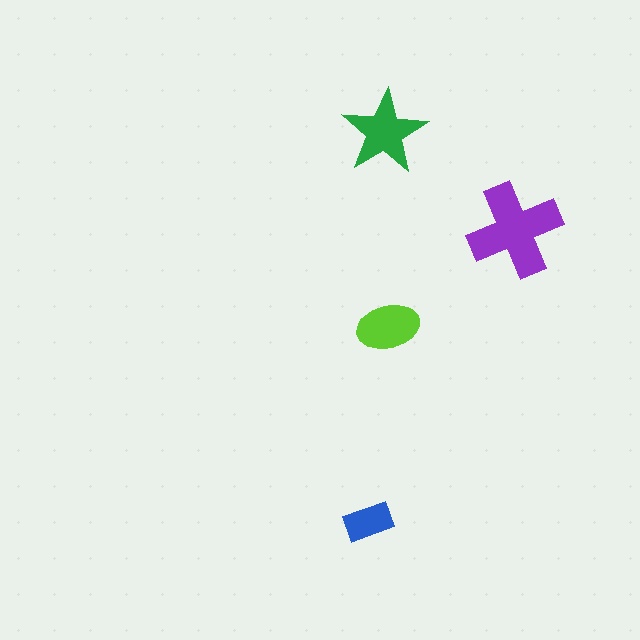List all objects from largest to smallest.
The purple cross, the green star, the lime ellipse, the blue rectangle.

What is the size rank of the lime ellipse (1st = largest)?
3rd.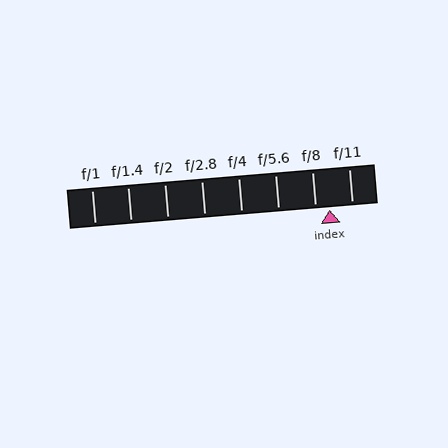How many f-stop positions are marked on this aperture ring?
There are 8 f-stop positions marked.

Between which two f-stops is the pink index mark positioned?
The index mark is between f/8 and f/11.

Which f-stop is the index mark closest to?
The index mark is closest to f/8.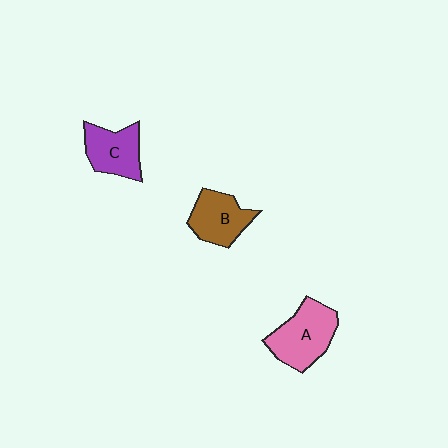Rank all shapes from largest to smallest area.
From largest to smallest: A (pink), B (brown), C (purple).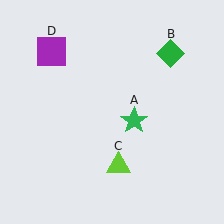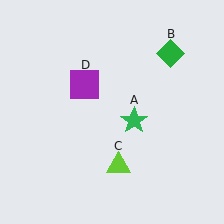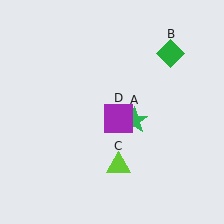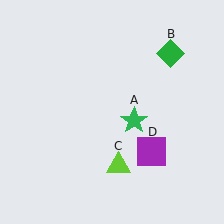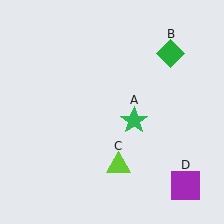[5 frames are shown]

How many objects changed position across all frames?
1 object changed position: purple square (object D).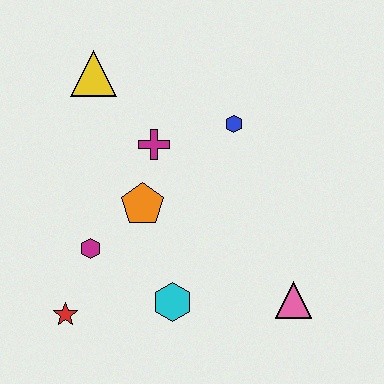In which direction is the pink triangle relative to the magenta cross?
The pink triangle is below the magenta cross.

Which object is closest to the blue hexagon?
The magenta cross is closest to the blue hexagon.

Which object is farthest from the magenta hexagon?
The pink triangle is farthest from the magenta hexagon.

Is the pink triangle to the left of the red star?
No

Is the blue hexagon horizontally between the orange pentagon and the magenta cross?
No